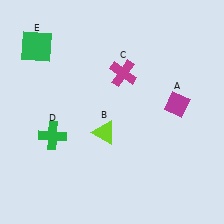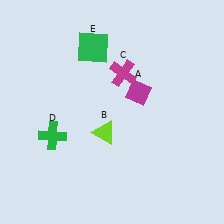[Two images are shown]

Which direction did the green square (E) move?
The green square (E) moved right.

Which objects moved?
The objects that moved are: the magenta diamond (A), the green square (E).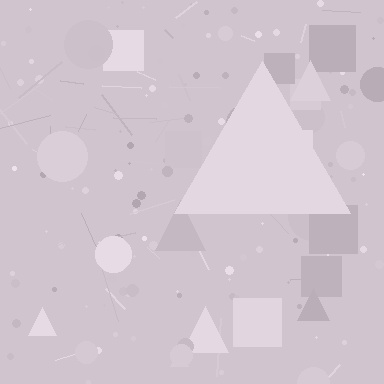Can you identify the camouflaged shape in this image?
The camouflaged shape is a triangle.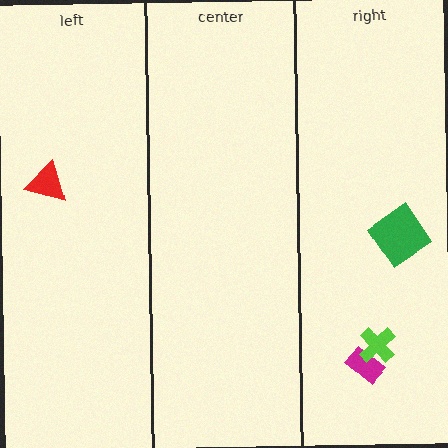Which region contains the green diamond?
The right region.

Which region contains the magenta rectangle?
The right region.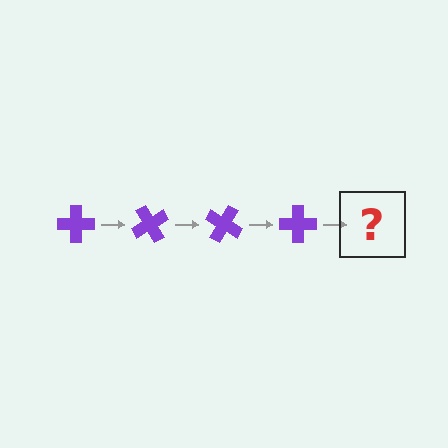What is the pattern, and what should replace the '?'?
The pattern is that the cross rotates 60 degrees each step. The '?' should be a purple cross rotated 240 degrees.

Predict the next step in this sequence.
The next step is a purple cross rotated 240 degrees.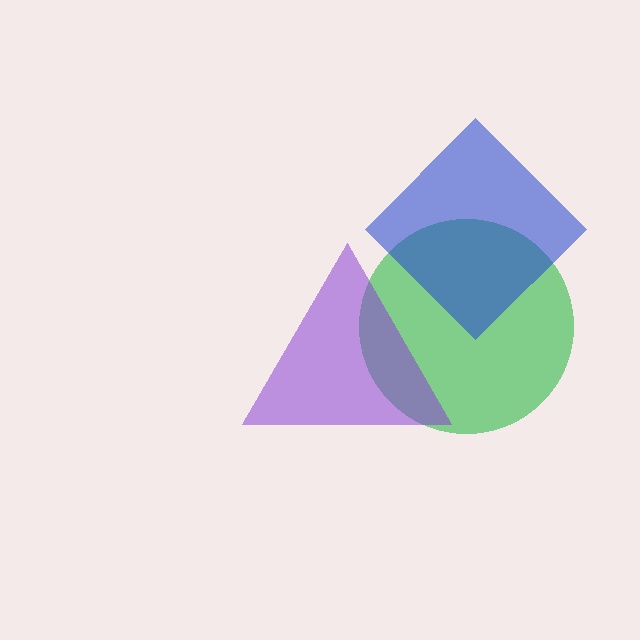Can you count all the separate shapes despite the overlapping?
Yes, there are 3 separate shapes.